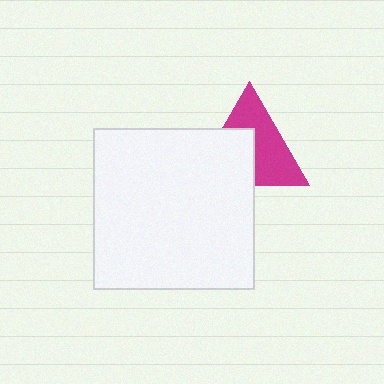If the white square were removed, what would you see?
You would see the complete magenta triangle.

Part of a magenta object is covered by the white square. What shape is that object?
It is a triangle.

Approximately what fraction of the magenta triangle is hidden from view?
Roughly 46% of the magenta triangle is hidden behind the white square.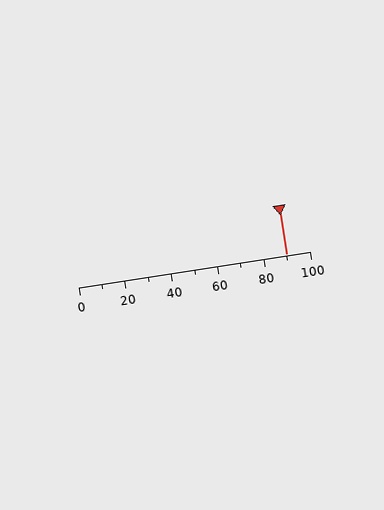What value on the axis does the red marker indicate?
The marker indicates approximately 90.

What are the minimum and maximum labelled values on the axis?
The axis runs from 0 to 100.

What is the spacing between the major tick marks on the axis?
The major ticks are spaced 20 apart.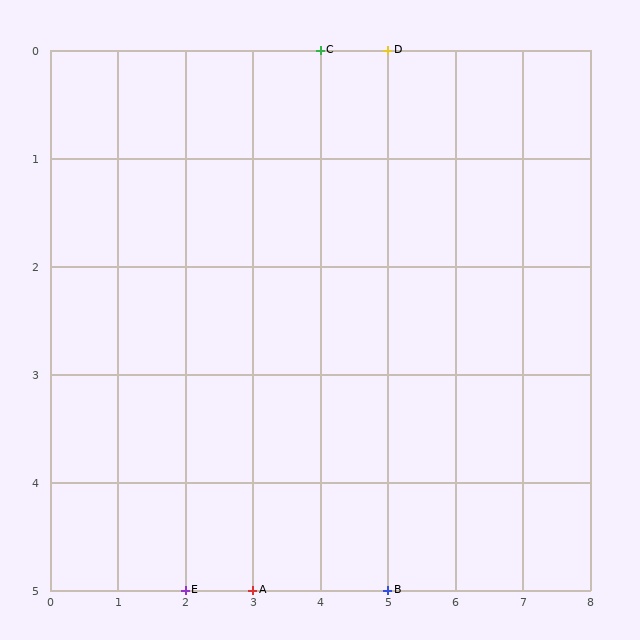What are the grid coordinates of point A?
Point A is at grid coordinates (3, 5).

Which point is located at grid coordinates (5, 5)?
Point B is at (5, 5).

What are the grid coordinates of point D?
Point D is at grid coordinates (5, 0).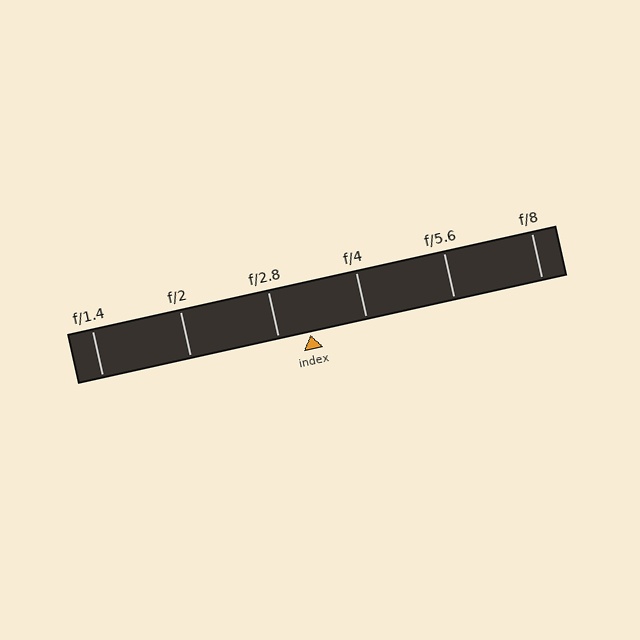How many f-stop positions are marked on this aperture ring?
There are 6 f-stop positions marked.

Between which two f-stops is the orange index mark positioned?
The index mark is between f/2.8 and f/4.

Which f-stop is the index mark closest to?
The index mark is closest to f/2.8.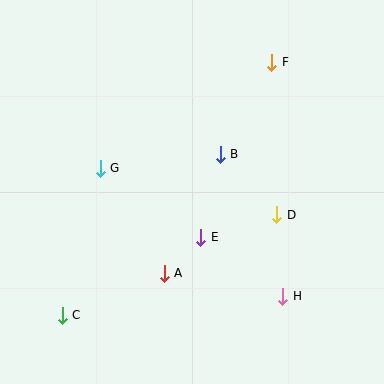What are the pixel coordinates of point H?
Point H is at (283, 296).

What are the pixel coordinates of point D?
Point D is at (277, 215).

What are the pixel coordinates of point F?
Point F is at (272, 62).